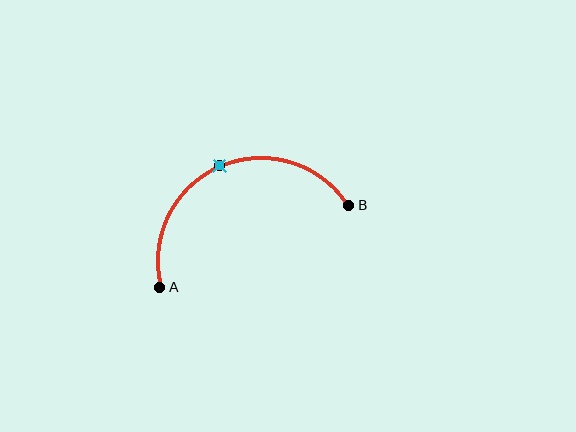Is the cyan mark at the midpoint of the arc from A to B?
Yes. The cyan mark lies on the arc at equal arc-length from both A and B — it is the arc midpoint.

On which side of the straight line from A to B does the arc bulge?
The arc bulges above the straight line connecting A and B.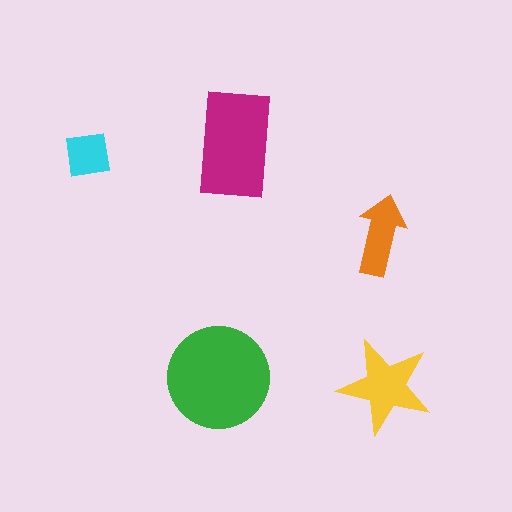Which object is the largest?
The green circle.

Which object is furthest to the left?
The cyan square is leftmost.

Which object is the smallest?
The cyan square.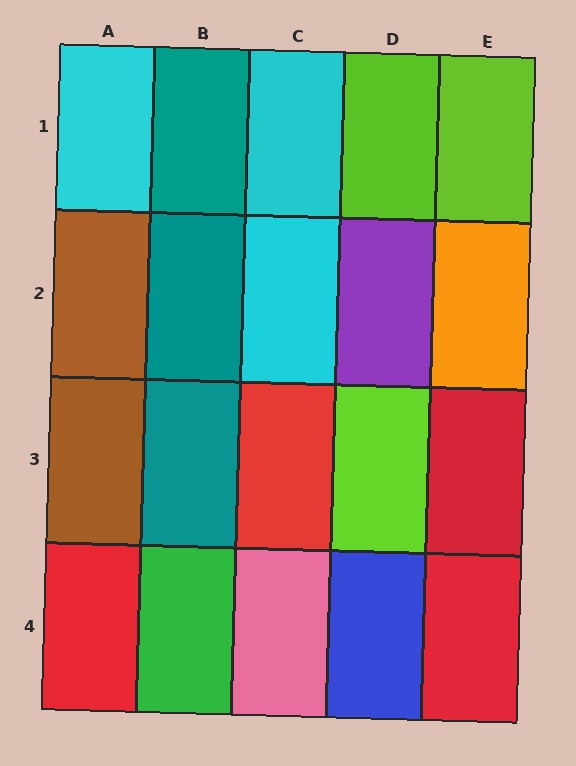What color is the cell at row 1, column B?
Teal.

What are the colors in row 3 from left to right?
Brown, teal, red, lime, red.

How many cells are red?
4 cells are red.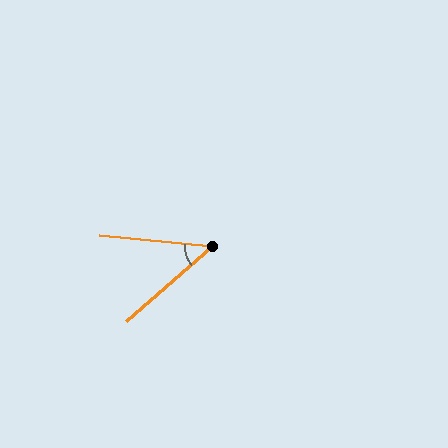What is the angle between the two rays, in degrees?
Approximately 47 degrees.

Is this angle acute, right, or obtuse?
It is acute.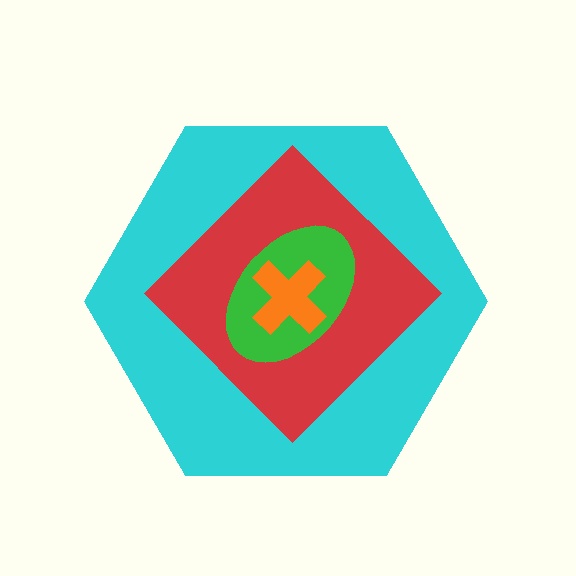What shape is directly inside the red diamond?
The green ellipse.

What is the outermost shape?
The cyan hexagon.